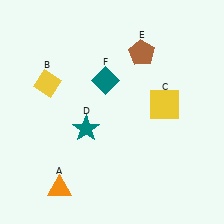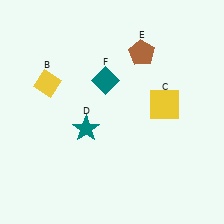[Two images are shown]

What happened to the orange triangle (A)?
The orange triangle (A) was removed in Image 2. It was in the bottom-left area of Image 1.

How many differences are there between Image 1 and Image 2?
There is 1 difference between the two images.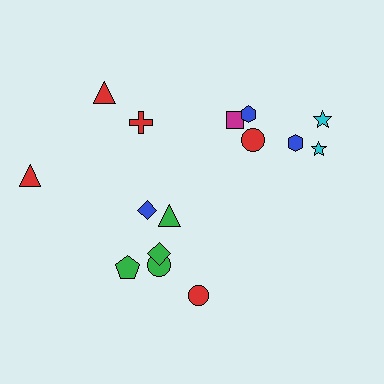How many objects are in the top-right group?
There are 6 objects.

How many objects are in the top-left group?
There are 3 objects.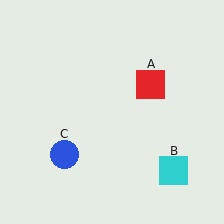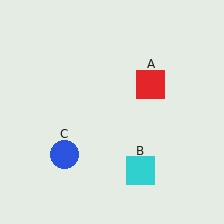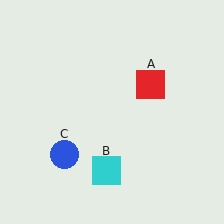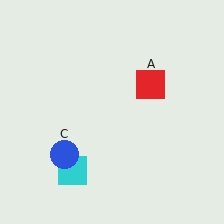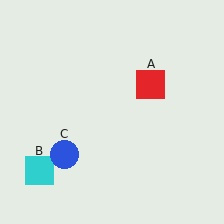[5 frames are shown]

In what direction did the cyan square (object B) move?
The cyan square (object B) moved left.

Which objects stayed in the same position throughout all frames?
Red square (object A) and blue circle (object C) remained stationary.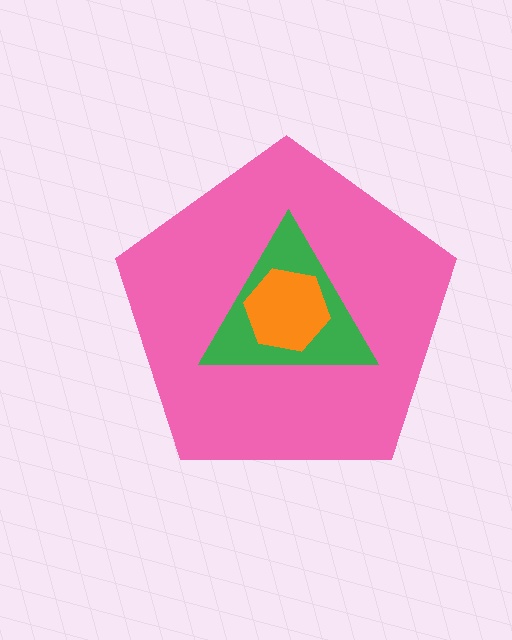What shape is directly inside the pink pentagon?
The green triangle.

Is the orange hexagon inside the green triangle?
Yes.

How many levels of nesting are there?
3.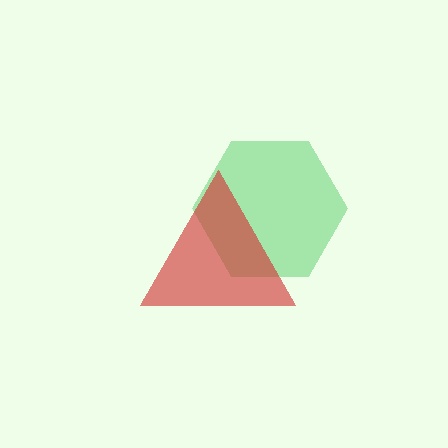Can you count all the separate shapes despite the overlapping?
Yes, there are 2 separate shapes.